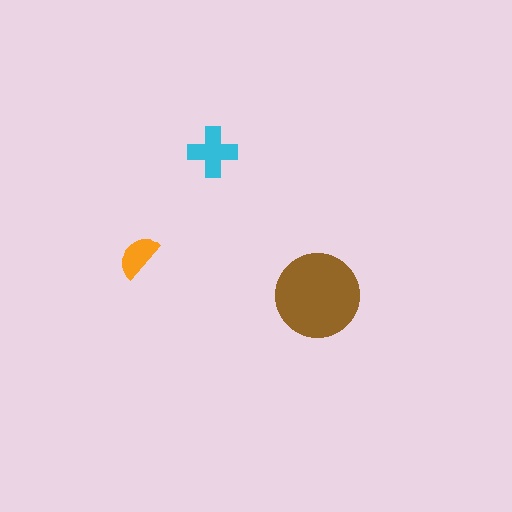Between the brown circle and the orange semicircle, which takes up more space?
The brown circle.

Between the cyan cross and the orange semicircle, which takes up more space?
The cyan cross.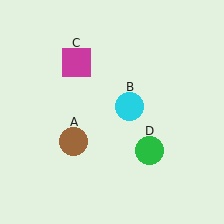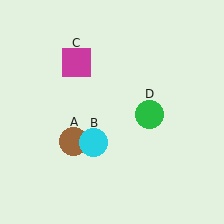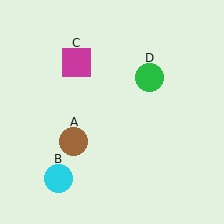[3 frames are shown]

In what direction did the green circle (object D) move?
The green circle (object D) moved up.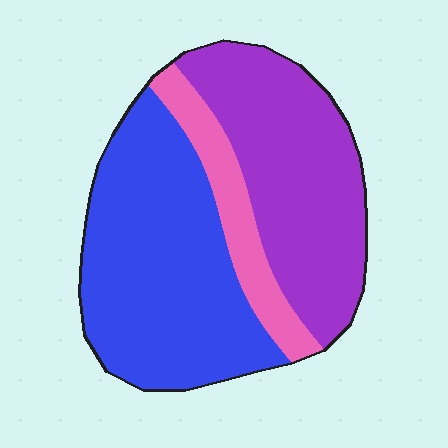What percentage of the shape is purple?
Purple covers 39% of the shape.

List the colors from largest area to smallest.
From largest to smallest: blue, purple, pink.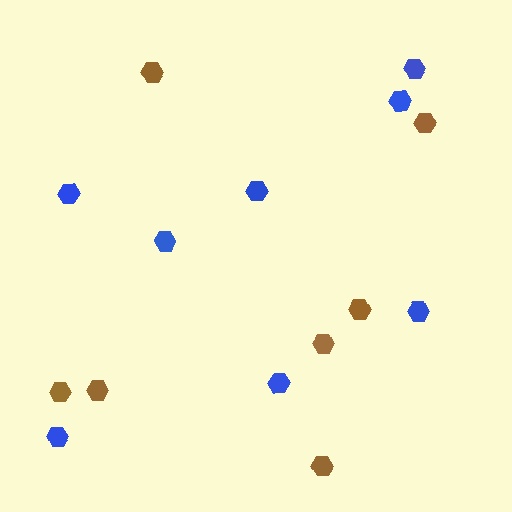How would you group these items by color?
There are 2 groups: one group of brown hexagons (7) and one group of blue hexagons (8).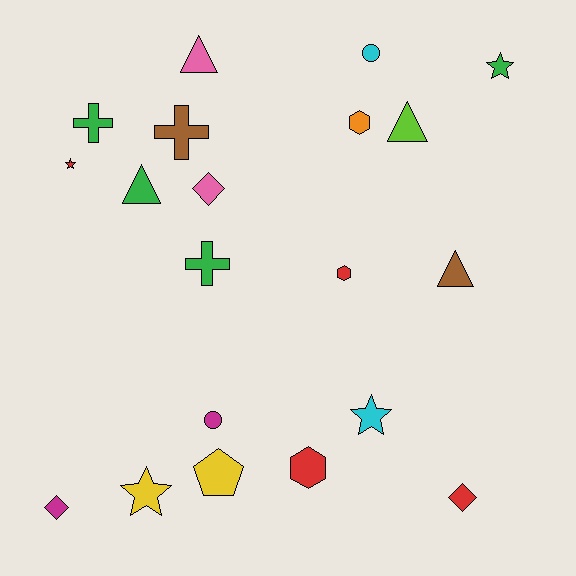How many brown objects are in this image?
There are 2 brown objects.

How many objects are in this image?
There are 20 objects.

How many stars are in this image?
There are 4 stars.